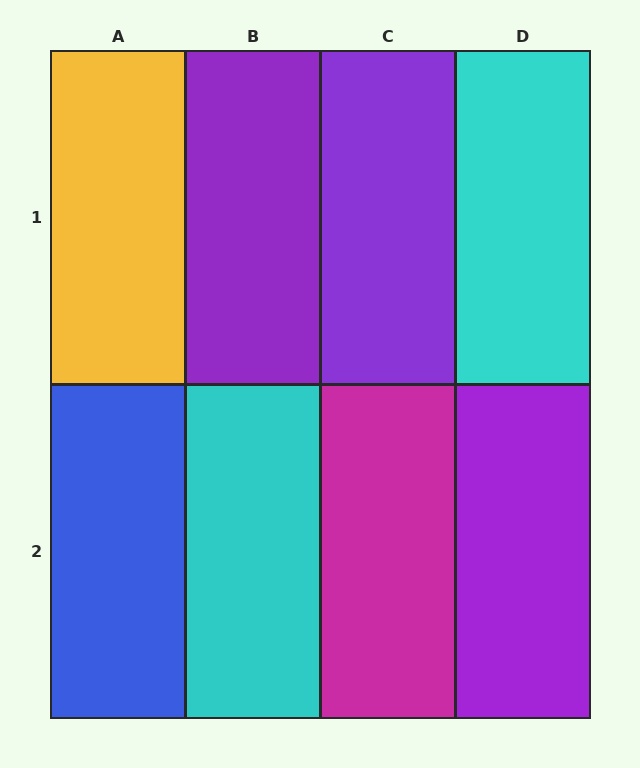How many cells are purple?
3 cells are purple.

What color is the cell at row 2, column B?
Cyan.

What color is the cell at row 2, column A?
Blue.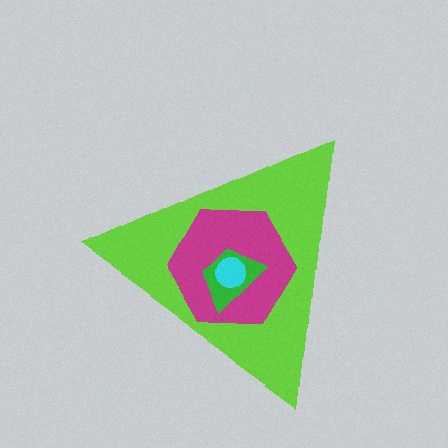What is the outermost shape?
The lime triangle.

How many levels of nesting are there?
4.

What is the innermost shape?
The cyan circle.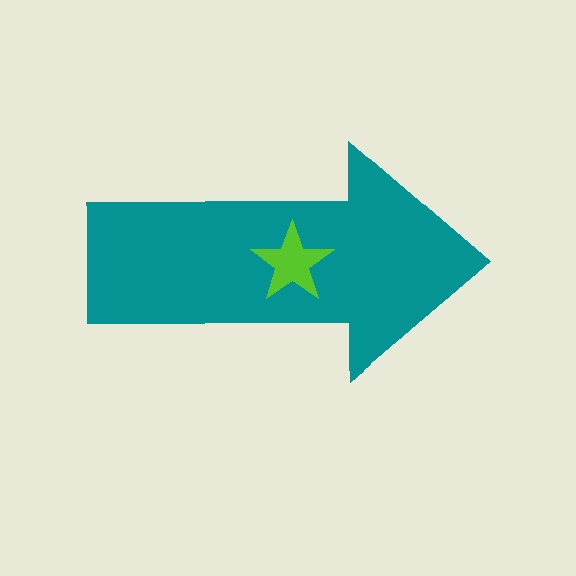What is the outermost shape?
The teal arrow.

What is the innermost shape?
The lime star.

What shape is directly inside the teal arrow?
The lime star.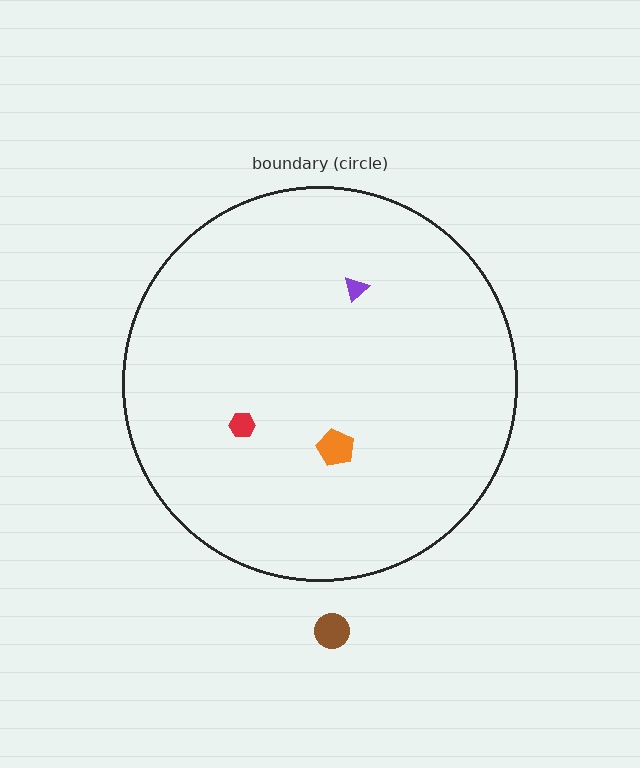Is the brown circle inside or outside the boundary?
Outside.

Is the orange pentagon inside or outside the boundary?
Inside.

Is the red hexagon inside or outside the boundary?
Inside.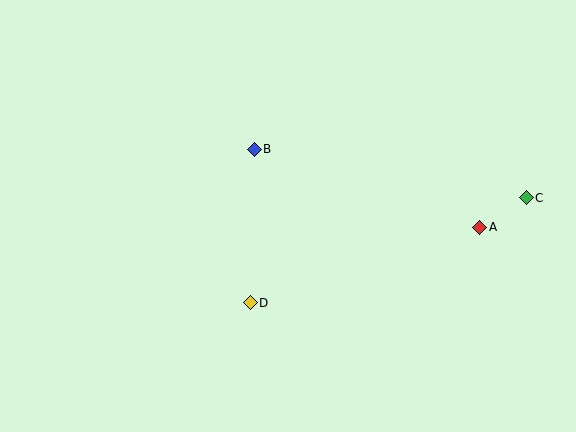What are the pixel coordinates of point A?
Point A is at (480, 227).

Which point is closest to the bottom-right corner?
Point A is closest to the bottom-right corner.